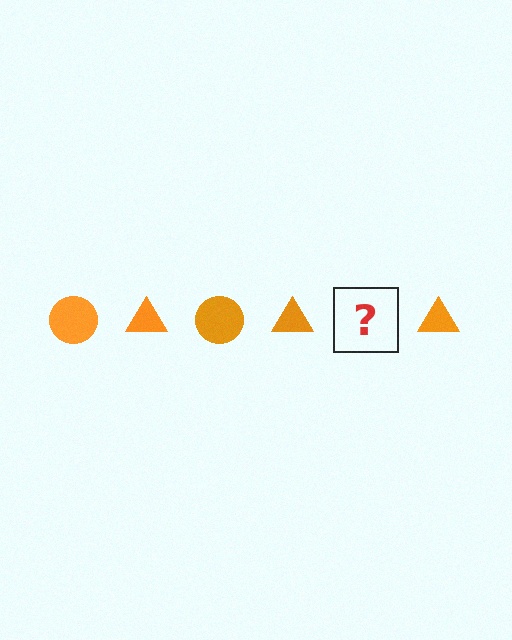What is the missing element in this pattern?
The missing element is an orange circle.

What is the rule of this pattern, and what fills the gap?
The rule is that the pattern cycles through circle, triangle shapes in orange. The gap should be filled with an orange circle.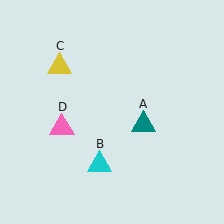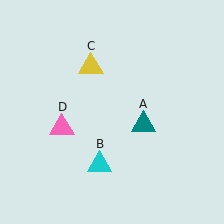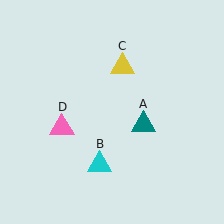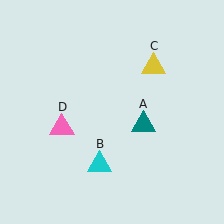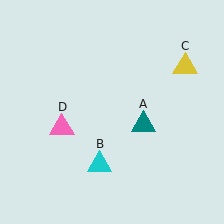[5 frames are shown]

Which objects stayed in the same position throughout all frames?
Teal triangle (object A) and cyan triangle (object B) and pink triangle (object D) remained stationary.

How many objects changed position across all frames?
1 object changed position: yellow triangle (object C).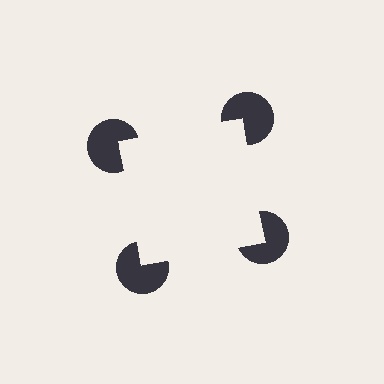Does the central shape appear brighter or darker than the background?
It typically appears slightly brighter than the background, even though no actual brightness change is drawn.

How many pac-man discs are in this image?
There are 4 — one at each vertex of the illusory square.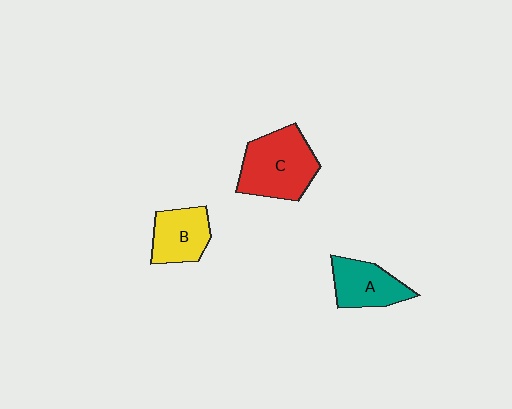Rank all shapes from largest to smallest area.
From largest to smallest: C (red), A (teal), B (yellow).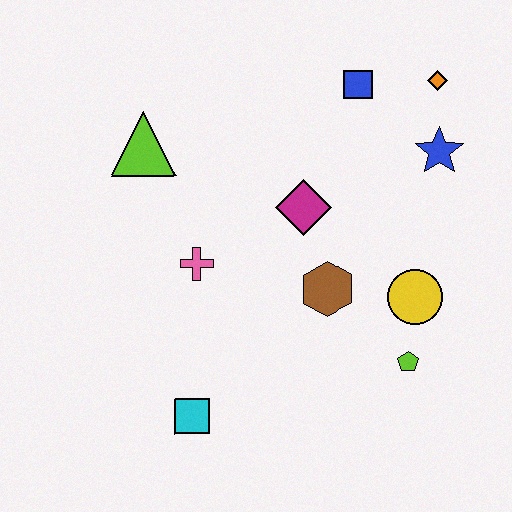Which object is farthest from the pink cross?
The orange diamond is farthest from the pink cross.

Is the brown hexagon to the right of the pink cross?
Yes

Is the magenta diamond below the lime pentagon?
No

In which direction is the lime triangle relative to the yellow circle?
The lime triangle is to the left of the yellow circle.